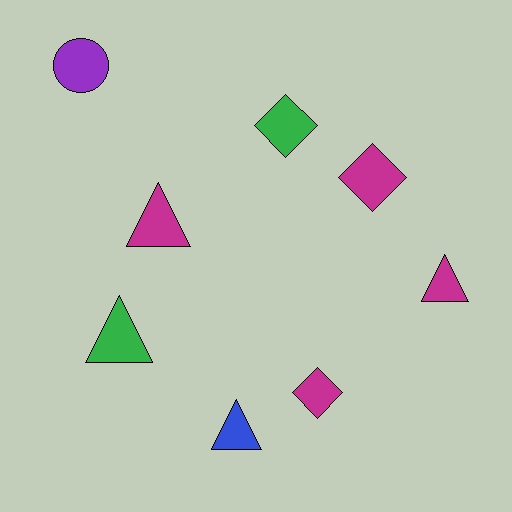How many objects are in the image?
There are 8 objects.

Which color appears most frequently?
Magenta, with 4 objects.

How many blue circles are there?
There are no blue circles.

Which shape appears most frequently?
Triangle, with 4 objects.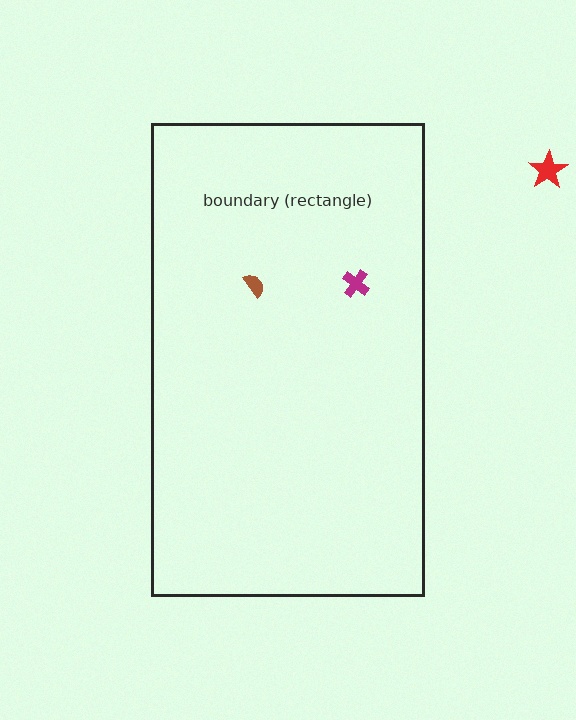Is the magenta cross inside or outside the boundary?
Inside.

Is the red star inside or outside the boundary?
Outside.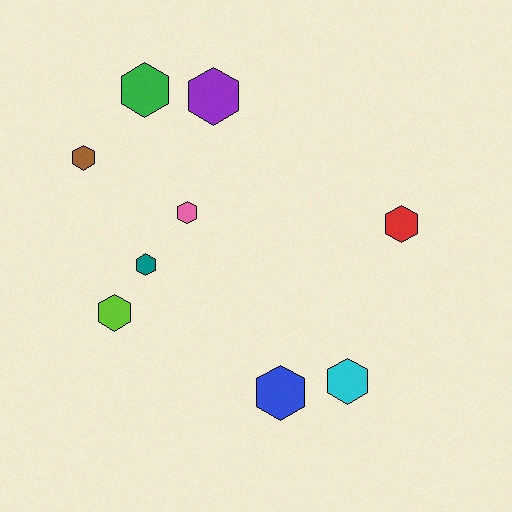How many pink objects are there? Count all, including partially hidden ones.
There is 1 pink object.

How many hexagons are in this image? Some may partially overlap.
There are 9 hexagons.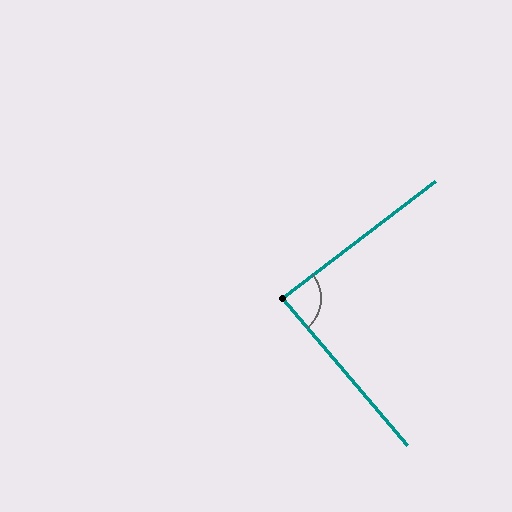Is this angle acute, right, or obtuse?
It is approximately a right angle.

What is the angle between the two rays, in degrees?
Approximately 87 degrees.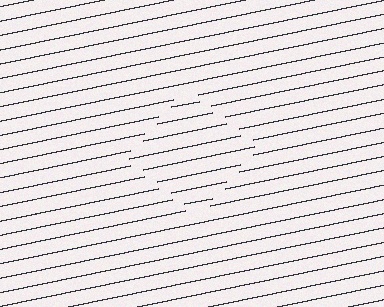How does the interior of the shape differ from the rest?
The interior of the shape contains the same grating, shifted by half a period — the contour is defined by the phase discontinuity where line-ends from the inner and outer gratings abut.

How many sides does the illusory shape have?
4 sides — the line-ends trace a square.